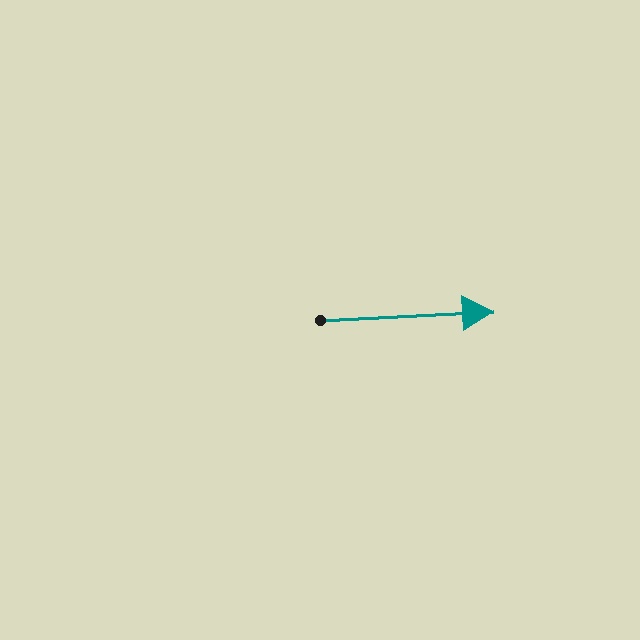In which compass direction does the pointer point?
East.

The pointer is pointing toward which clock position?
Roughly 3 o'clock.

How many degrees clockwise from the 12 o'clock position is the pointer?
Approximately 87 degrees.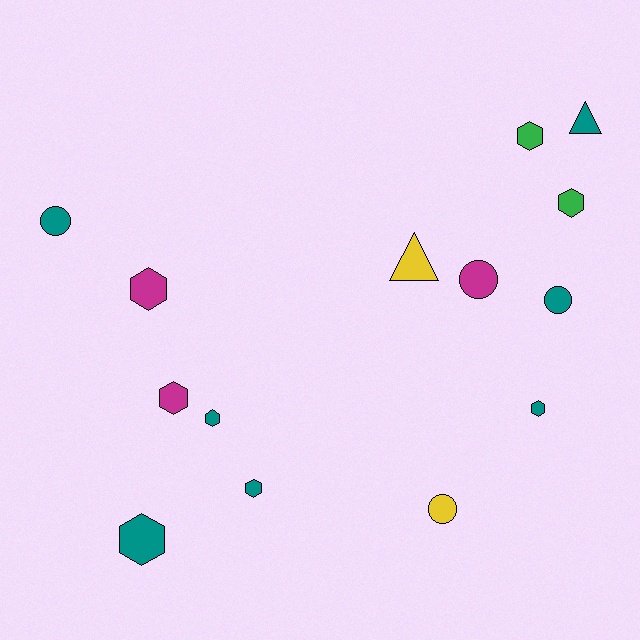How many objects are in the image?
There are 14 objects.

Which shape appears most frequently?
Hexagon, with 8 objects.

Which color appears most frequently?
Teal, with 7 objects.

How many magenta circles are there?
There is 1 magenta circle.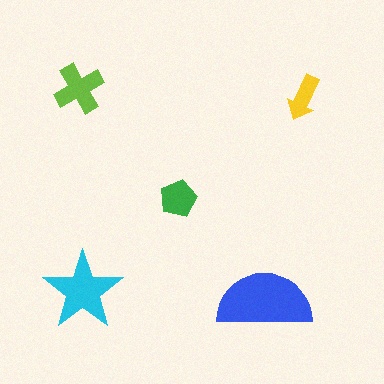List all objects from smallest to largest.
The yellow arrow, the green pentagon, the lime cross, the cyan star, the blue semicircle.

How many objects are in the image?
There are 5 objects in the image.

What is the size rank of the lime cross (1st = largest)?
3rd.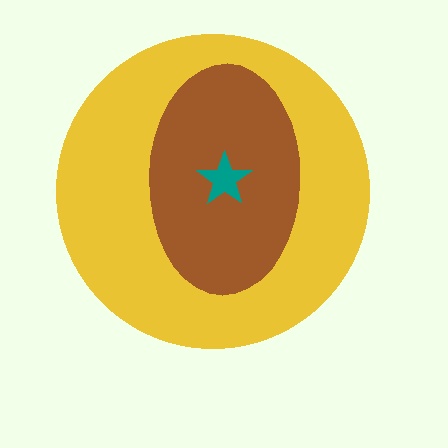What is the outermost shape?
The yellow circle.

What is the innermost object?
The teal star.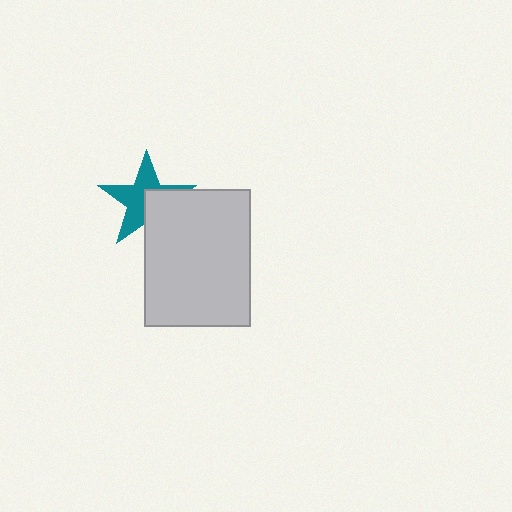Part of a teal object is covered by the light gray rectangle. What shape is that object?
It is a star.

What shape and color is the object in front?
The object in front is a light gray rectangle.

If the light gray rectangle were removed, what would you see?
You would see the complete teal star.